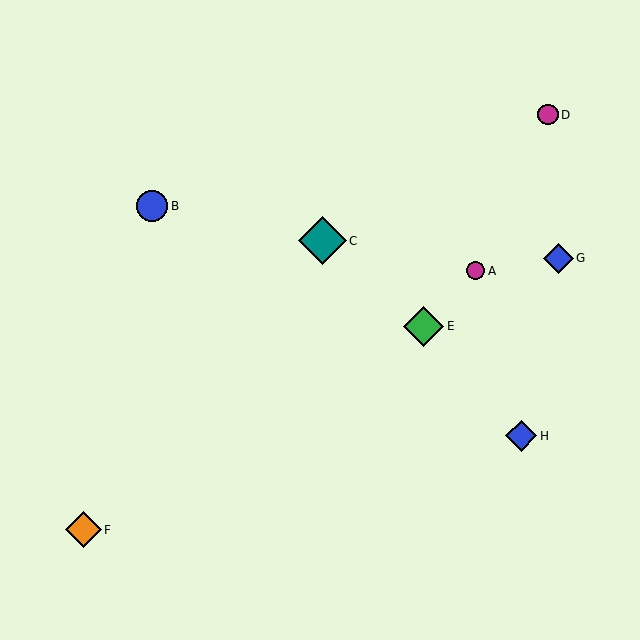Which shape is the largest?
The teal diamond (labeled C) is the largest.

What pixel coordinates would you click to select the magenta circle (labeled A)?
Click at (476, 271) to select the magenta circle A.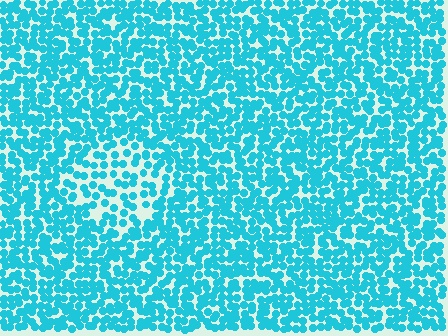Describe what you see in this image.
The image contains small cyan elements arranged at two different densities. A diamond-shaped region is visible where the elements are less densely packed than the surrounding area.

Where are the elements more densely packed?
The elements are more densely packed outside the diamond boundary.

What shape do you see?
I see a diamond.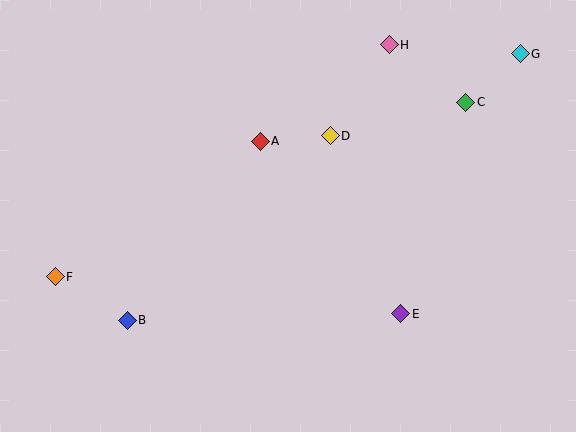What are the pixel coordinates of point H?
Point H is at (389, 45).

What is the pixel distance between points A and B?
The distance between A and B is 223 pixels.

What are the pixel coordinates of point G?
Point G is at (520, 54).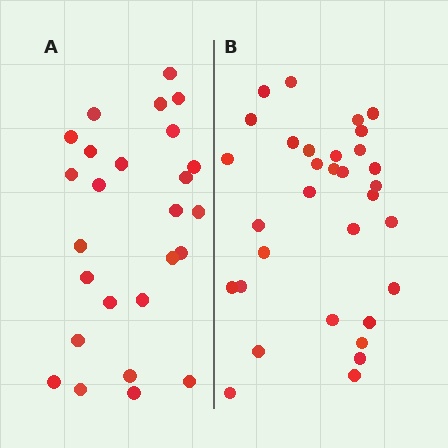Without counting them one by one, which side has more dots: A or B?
Region B (the right region) has more dots.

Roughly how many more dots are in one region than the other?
Region B has about 6 more dots than region A.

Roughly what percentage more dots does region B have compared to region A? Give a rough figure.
About 25% more.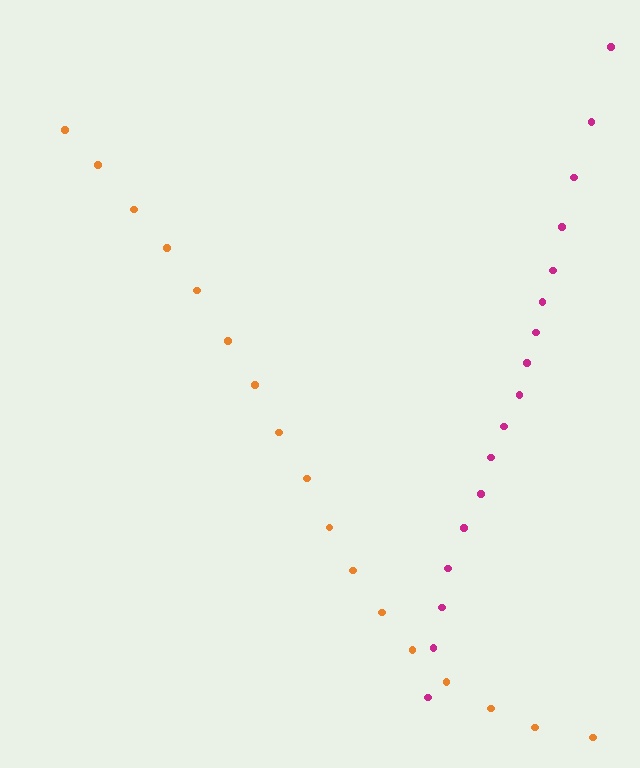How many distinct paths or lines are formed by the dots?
There are 2 distinct paths.